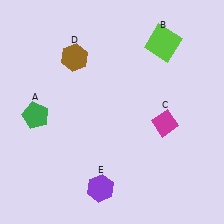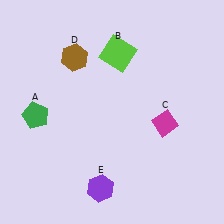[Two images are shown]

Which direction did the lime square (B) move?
The lime square (B) moved left.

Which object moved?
The lime square (B) moved left.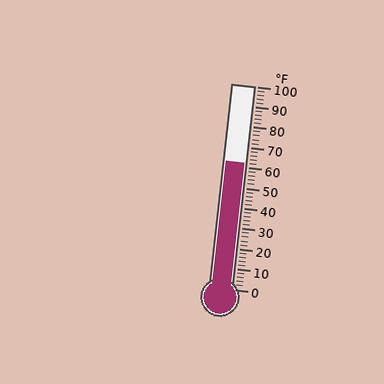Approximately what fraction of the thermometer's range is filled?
The thermometer is filled to approximately 60% of its range.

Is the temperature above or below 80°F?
The temperature is below 80°F.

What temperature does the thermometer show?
The thermometer shows approximately 62°F.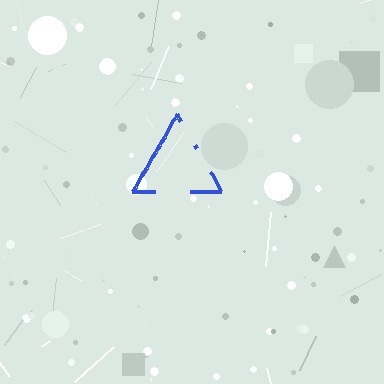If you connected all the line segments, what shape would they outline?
They would outline a triangle.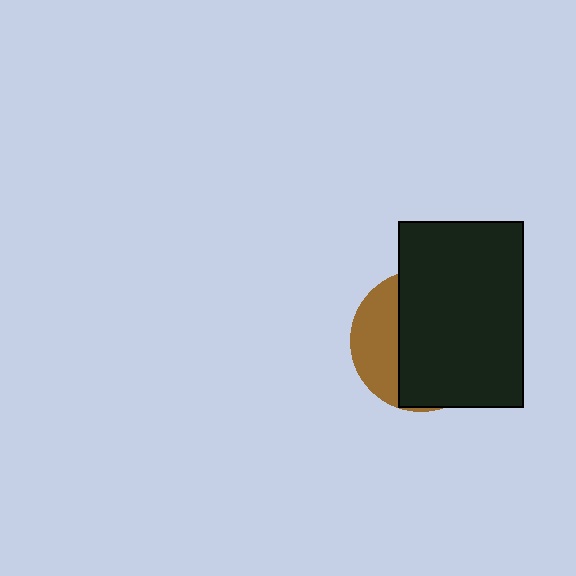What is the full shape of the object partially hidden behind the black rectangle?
The partially hidden object is a brown circle.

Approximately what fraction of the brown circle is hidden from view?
Roughly 70% of the brown circle is hidden behind the black rectangle.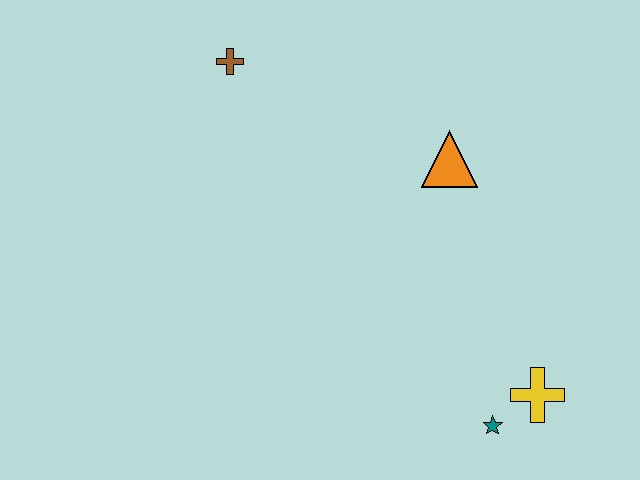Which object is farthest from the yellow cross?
The brown cross is farthest from the yellow cross.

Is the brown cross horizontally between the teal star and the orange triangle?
No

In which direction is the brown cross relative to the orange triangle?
The brown cross is to the left of the orange triangle.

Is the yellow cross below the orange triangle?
Yes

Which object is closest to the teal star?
The yellow cross is closest to the teal star.